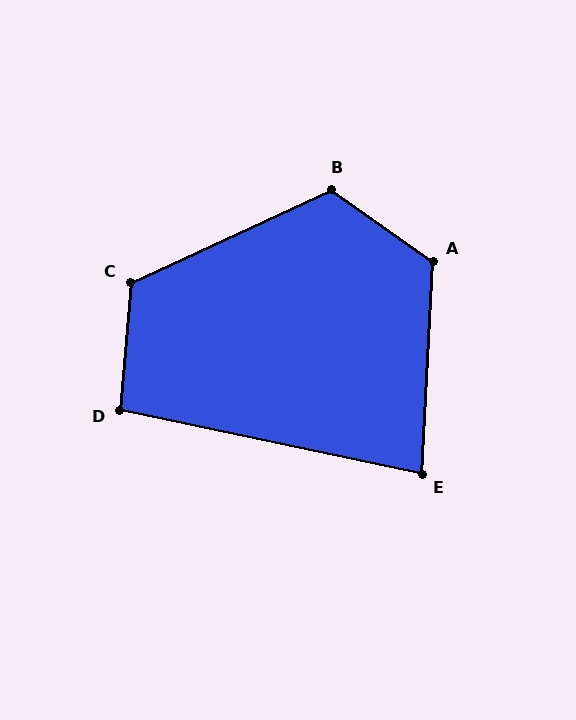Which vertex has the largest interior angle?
A, at approximately 122 degrees.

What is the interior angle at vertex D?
Approximately 97 degrees (obtuse).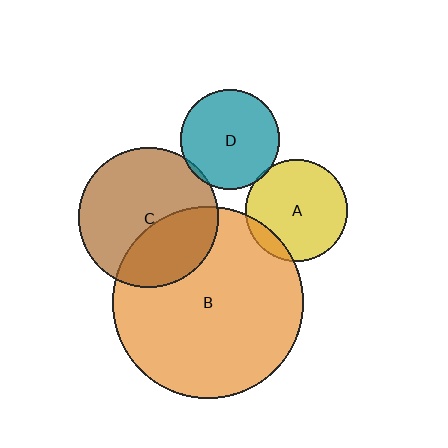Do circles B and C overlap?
Yes.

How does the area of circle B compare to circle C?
Approximately 1.9 times.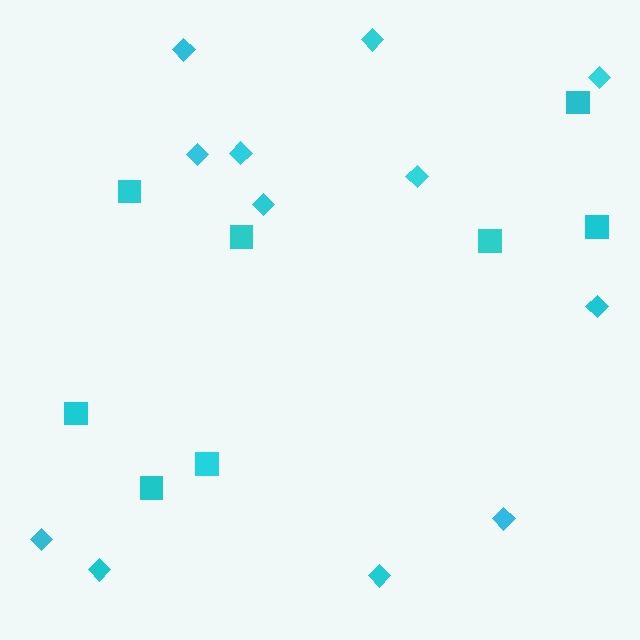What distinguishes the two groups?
There are 2 groups: one group of diamonds (12) and one group of squares (8).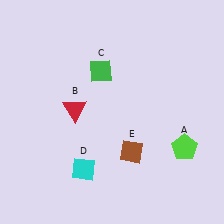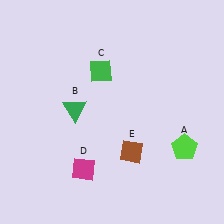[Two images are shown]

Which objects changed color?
B changed from red to green. D changed from cyan to magenta.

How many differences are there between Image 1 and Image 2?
There are 2 differences between the two images.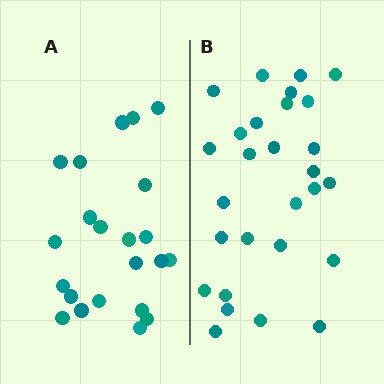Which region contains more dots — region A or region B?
Region B (the right region) has more dots.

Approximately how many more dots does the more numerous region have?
Region B has about 6 more dots than region A.